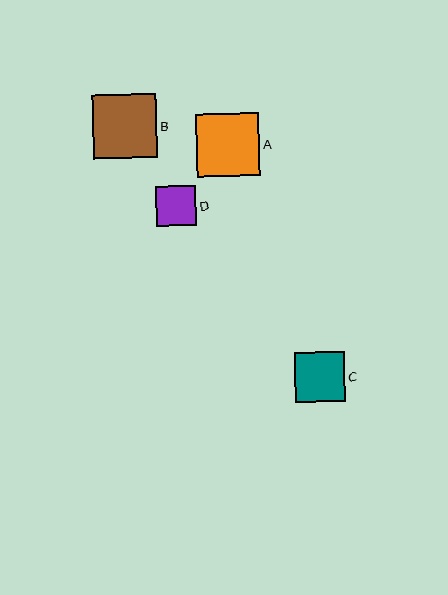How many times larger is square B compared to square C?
Square B is approximately 1.3 times the size of square C.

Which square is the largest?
Square B is the largest with a size of approximately 64 pixels.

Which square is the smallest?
Square D is the smallest with a size of approximately 40 pixels.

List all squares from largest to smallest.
From largest to smallest: B, A, C, D.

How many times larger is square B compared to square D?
Square B is approximately 1.6 times the size of square D.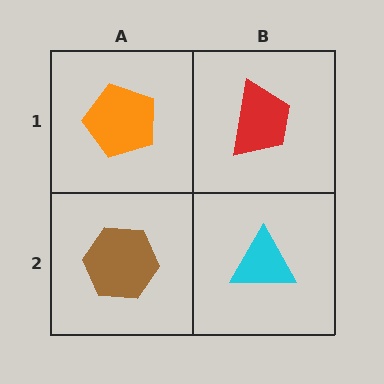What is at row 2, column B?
A cyan triangle.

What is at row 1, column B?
A red trapezoid.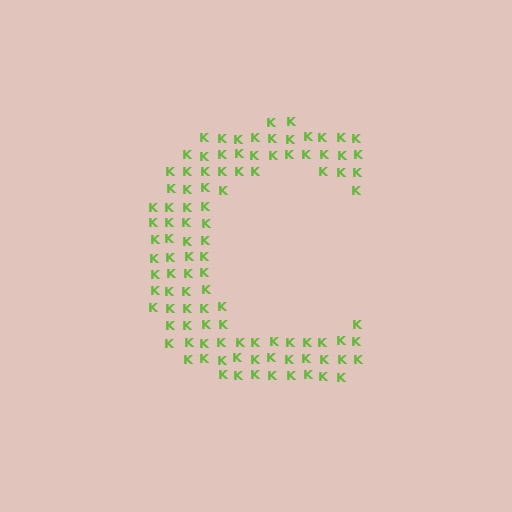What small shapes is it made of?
It is made of small letter K's.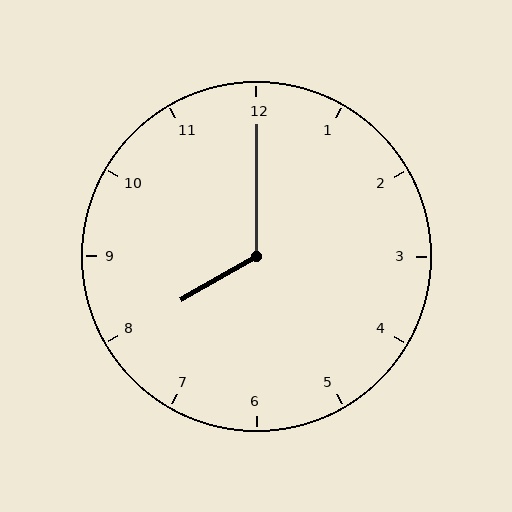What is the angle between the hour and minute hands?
Approximately 120 degrees.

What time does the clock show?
8:00.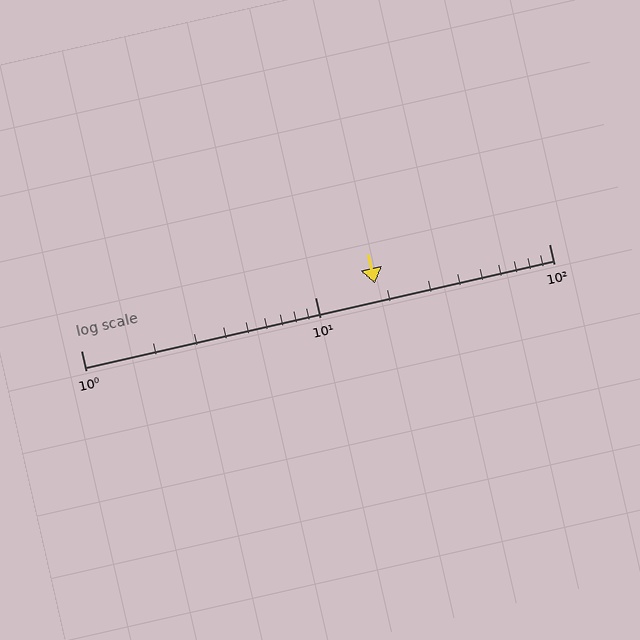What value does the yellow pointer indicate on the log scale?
The pointer indicates approximately 18.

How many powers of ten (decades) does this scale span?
The scale spans 2 decades, from 1 to 100.